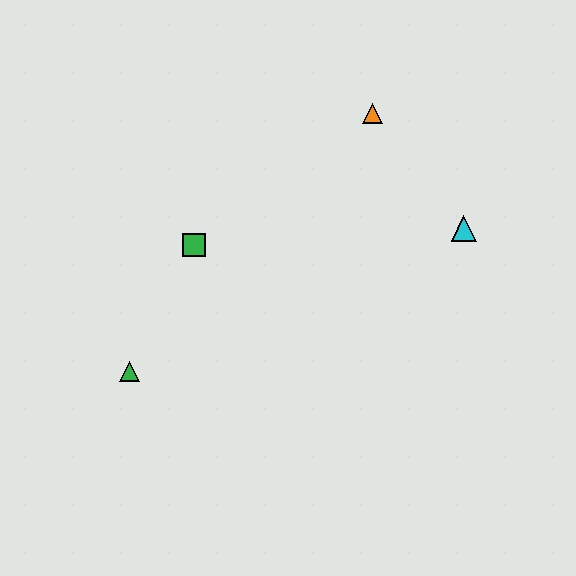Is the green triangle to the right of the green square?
No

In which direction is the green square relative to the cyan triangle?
The green square is to the left of the cyan triangle.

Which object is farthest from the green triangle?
The cyan triangle is farthest from the green triangle.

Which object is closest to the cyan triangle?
The orange triangle is closest to the cyan triangle.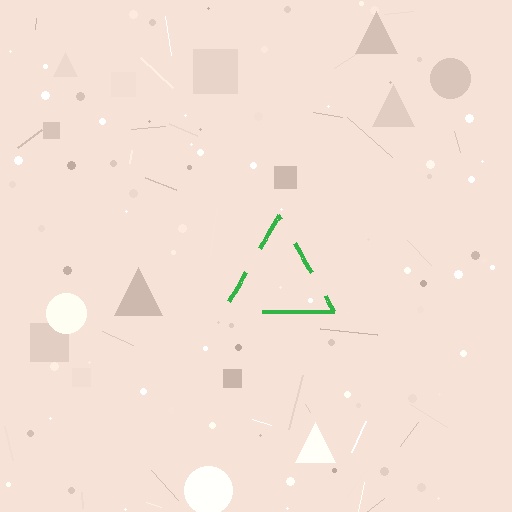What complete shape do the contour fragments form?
The contour fragments form a triangle.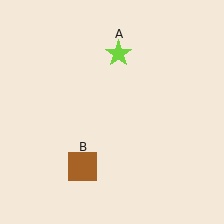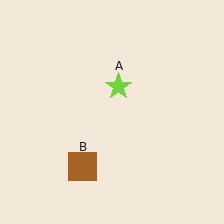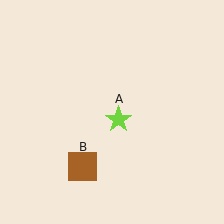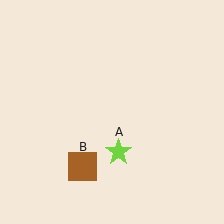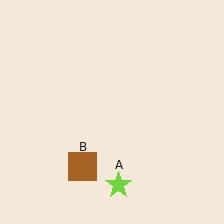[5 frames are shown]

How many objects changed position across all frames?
1 object changed position: lime star (object A).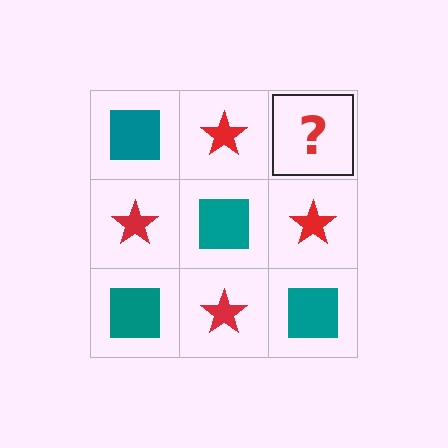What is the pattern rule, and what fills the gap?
The rule is that it alternates teal square and red star in a checkerboard pattern. The gap should be filled with a teal square.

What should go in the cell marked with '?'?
The missing cell should contain a teal square.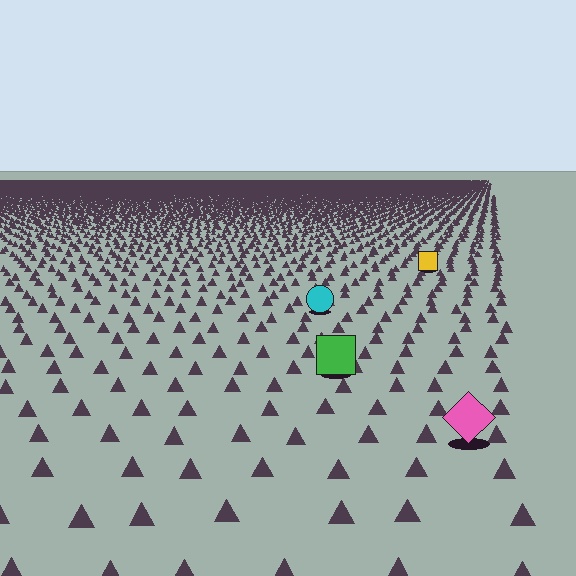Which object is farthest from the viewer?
The yellow square is farthest from the viewer. It appears smaller and the ground texture around it is denser.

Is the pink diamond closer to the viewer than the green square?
Yes. The pink diamond is closer — you can tell from the texture gradient: the ground texture is coarser near it.